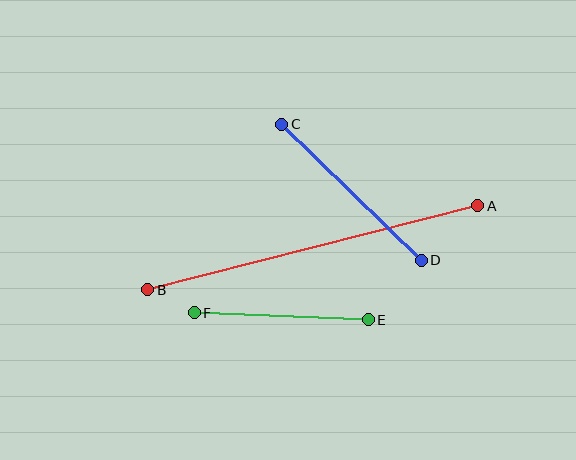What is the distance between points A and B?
The distance is approximately 340 pixels.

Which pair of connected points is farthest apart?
Points A and B are farthest apart.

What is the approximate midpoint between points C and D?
The midpoint is at approximately (351, 192) pixels.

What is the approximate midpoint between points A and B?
The midpoint is at approximately (313, 248) pixels.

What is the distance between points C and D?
The distance is approximately 195 pixels.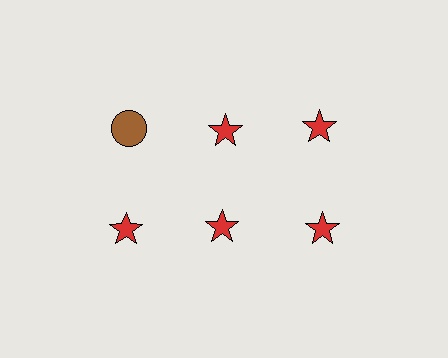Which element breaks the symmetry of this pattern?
The brown circle in the top row, leftmost column breaks the symmetry. All other shapes are red stars.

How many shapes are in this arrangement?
There are 6 shapes arranged in a grid pattern.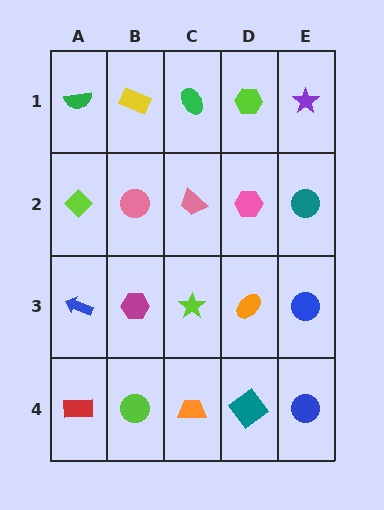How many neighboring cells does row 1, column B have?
3.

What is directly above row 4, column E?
A blue circle.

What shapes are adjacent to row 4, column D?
An orange ellipse (row 3, column D), an orange trapezoid (row 4, column C), a blue circle (row 4, column E).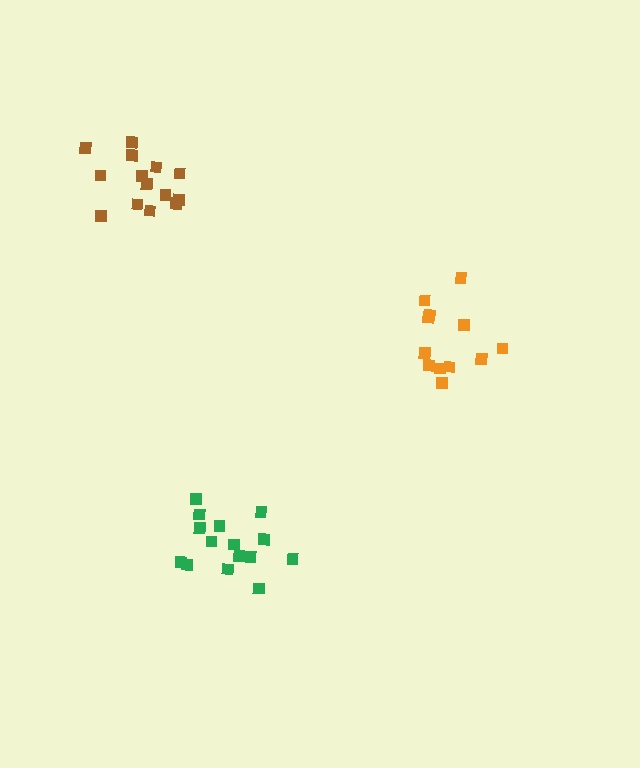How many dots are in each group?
Group 1: 15 dots, Group 2: 12 dots, Group 3: 14 dots (41 total).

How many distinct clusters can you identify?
There are 3 distinct clusters.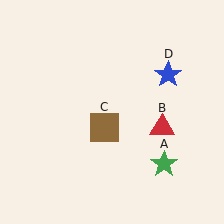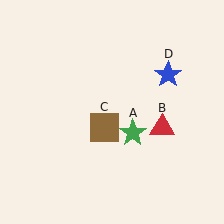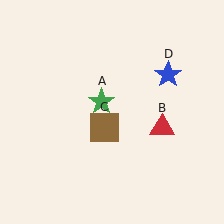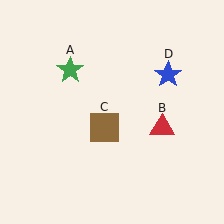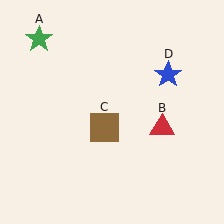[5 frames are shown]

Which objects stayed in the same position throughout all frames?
Red triangle (object B) and brown square (object C) and blue star (object D) remained stationary.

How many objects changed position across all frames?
1 object changed position: green star (object A).